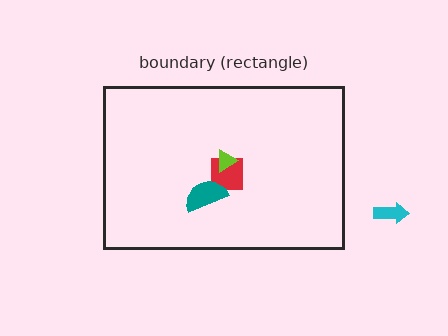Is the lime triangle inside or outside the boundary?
Inside.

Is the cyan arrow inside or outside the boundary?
Outside.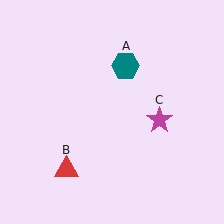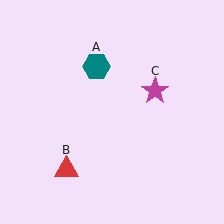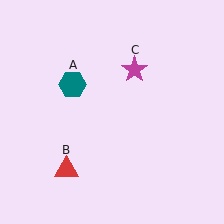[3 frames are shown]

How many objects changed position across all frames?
2 objects changed position: teal hexagon (object A), magenta star (object C).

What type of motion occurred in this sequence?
The teal hexagon (object A), magenta star (object C) rotated counterclockwise around the center of the scene.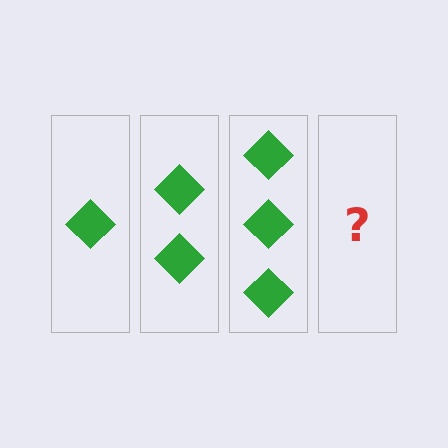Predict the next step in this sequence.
The next step is 4 diamonds.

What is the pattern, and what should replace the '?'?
The pattern is that each step adds one more diamond. The '?' should be 4 diamonds.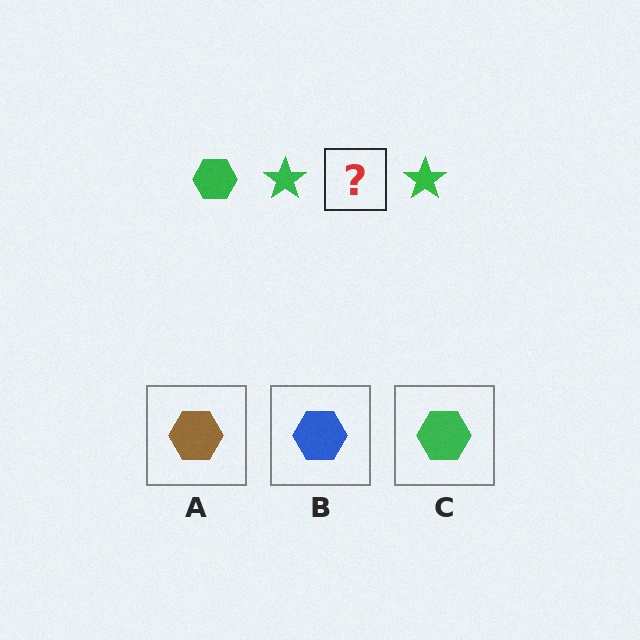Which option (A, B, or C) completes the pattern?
C.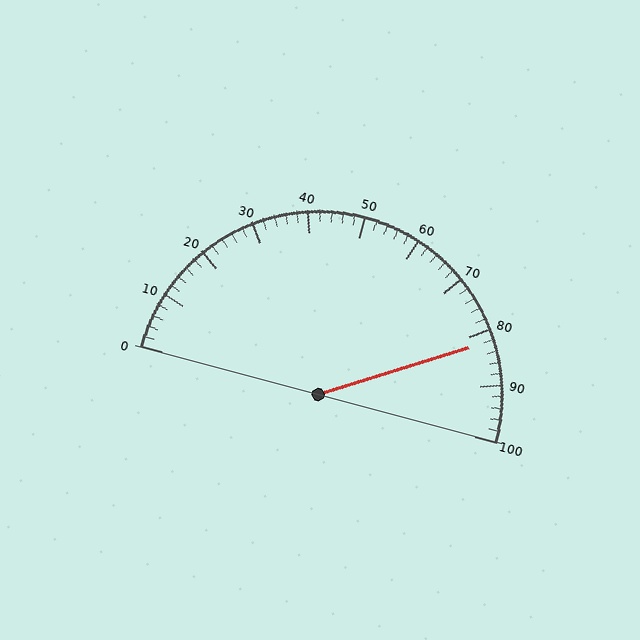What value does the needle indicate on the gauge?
The needle indicates approximately 82.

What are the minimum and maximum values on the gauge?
The gauge ranges from 0 to 100.